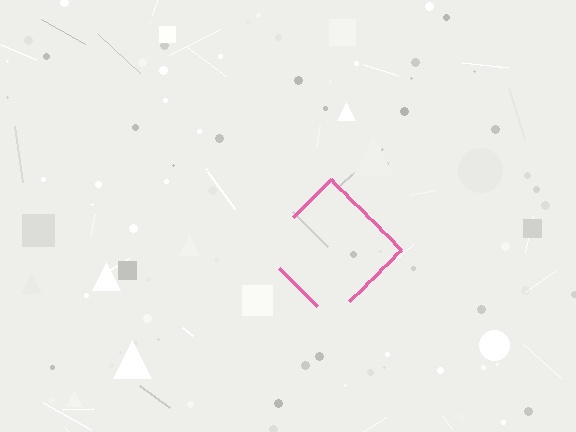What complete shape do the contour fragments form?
The contour fragments form a diamond.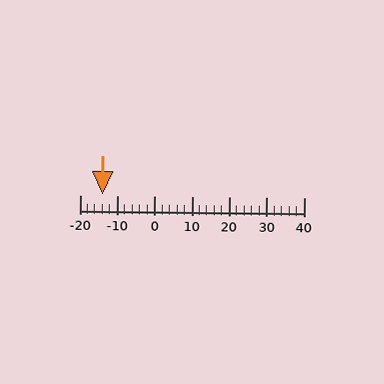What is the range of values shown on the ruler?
The ruler shows values from -20 to 40.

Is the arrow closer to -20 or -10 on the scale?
The arrow is closer to -10.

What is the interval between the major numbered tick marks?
The major tick marks are spaced 10 units apart.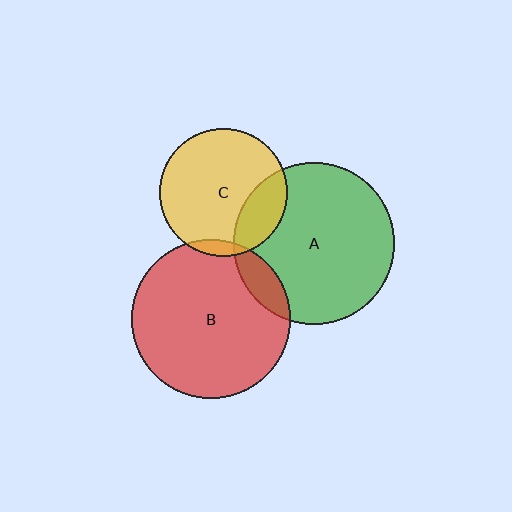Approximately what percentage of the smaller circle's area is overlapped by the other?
Approximately 20%.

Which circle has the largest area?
Circle A (green).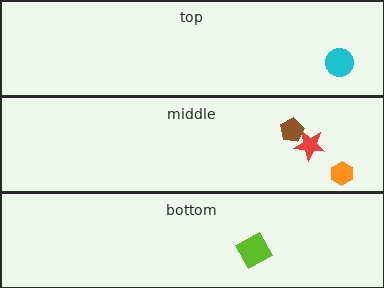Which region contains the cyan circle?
The top region.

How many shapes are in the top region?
1.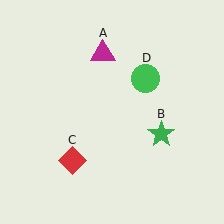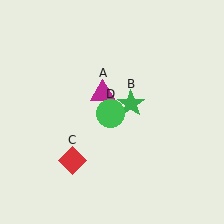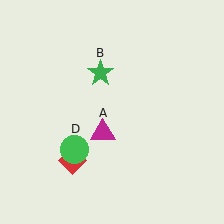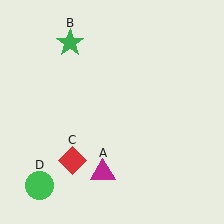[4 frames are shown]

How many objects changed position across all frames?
3 objects changed position: magenta triangle (object A), green star (object B), green circle (object D).